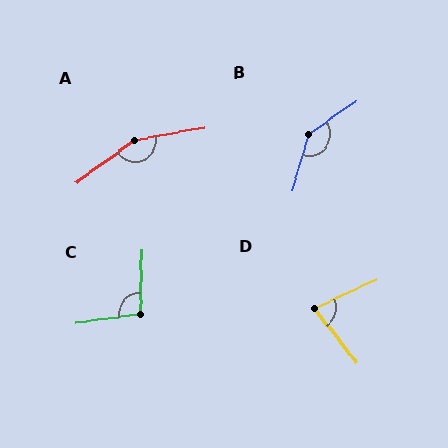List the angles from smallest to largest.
D (76°), C (99°), B (141°), A (154°).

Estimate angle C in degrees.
Approximately 99 degrees.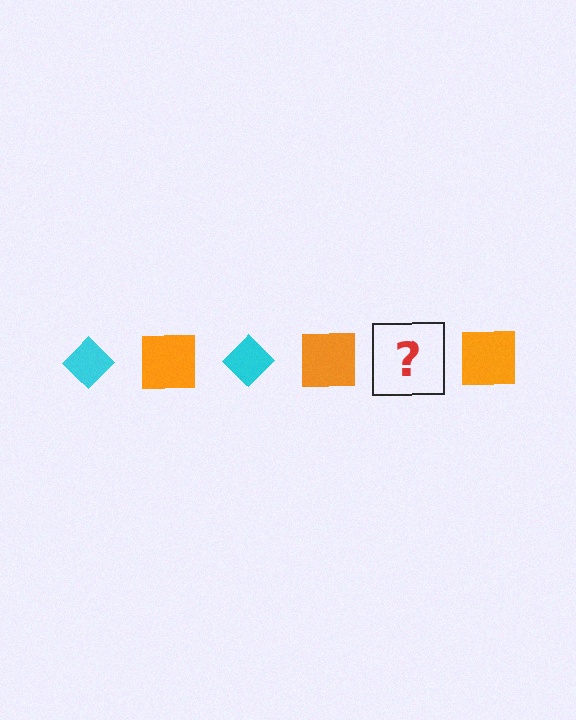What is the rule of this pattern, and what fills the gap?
The rule is that the pattern alternates between cyan diamond and orange square. The gap should be filled with a cyan diamond.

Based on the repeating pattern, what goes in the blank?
The blank should be a cyan diamond.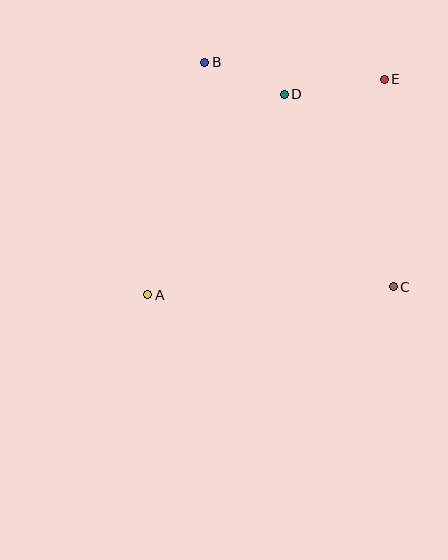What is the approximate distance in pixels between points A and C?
The distance between A and C is approximately 246 pixels.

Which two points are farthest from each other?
Points A and E are farthest from each other.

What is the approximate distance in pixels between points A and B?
The distance between A and B is approximately 239 pixels.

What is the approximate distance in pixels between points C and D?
The distance between C and D is approximately 221 pixels.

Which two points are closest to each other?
Points B and D are closest to each other.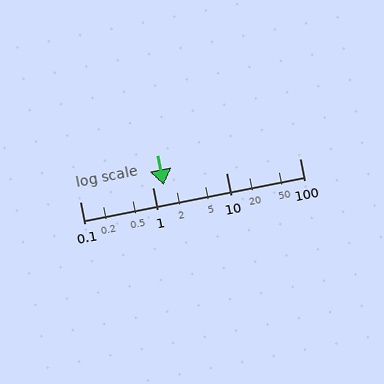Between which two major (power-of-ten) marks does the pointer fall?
The pointer is between 1 and 10.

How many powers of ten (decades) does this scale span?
The scale spans 3 decades, from 0.1 to 100.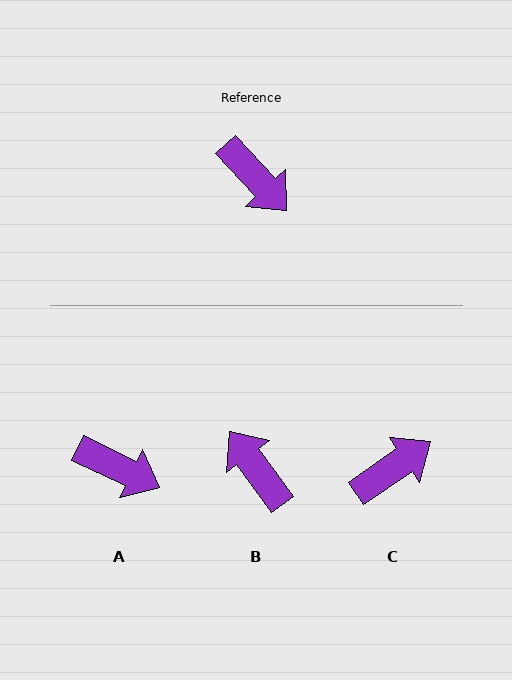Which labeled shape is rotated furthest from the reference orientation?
B, about 174 degrees away.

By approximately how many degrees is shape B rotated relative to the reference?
Approximately 174 degrees counter-clockwise.